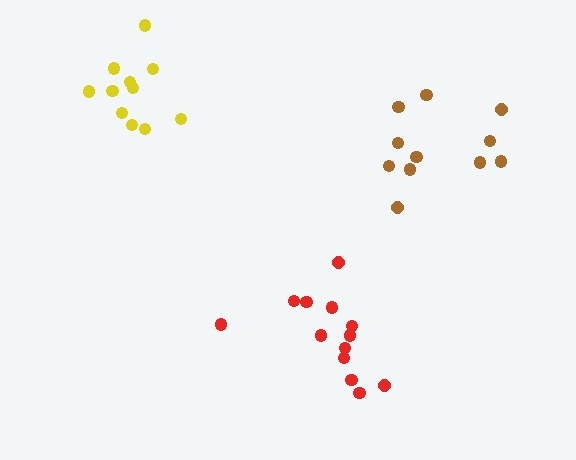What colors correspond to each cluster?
The clusters are colored: brown, red, yellow.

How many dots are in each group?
Group 1: 11 dots, Group 2: 13 dots, Group 3: 11 dots (35 total).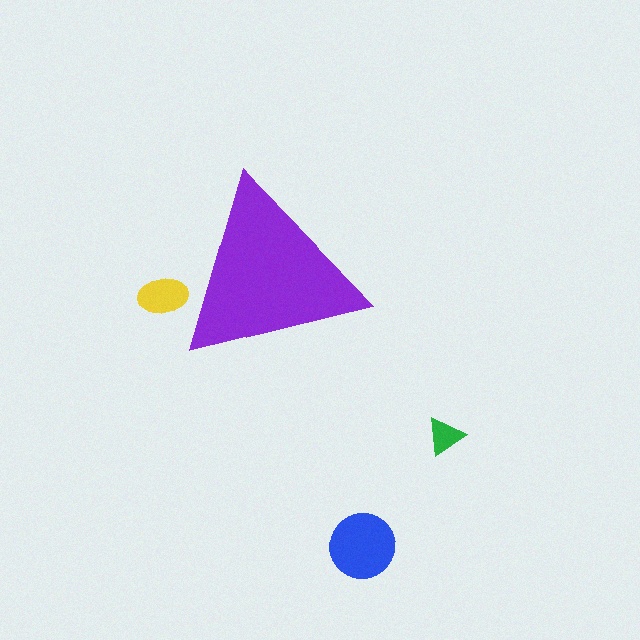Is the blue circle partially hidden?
No, the blue circle is fully visible.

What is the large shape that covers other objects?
A purple triangle.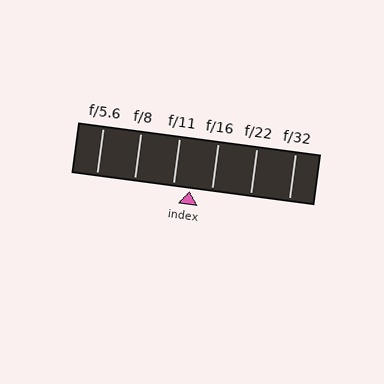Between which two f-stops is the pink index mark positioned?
The index mark is between f/11 and f/16.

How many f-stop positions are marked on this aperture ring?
There are 6 f-stop positions marked.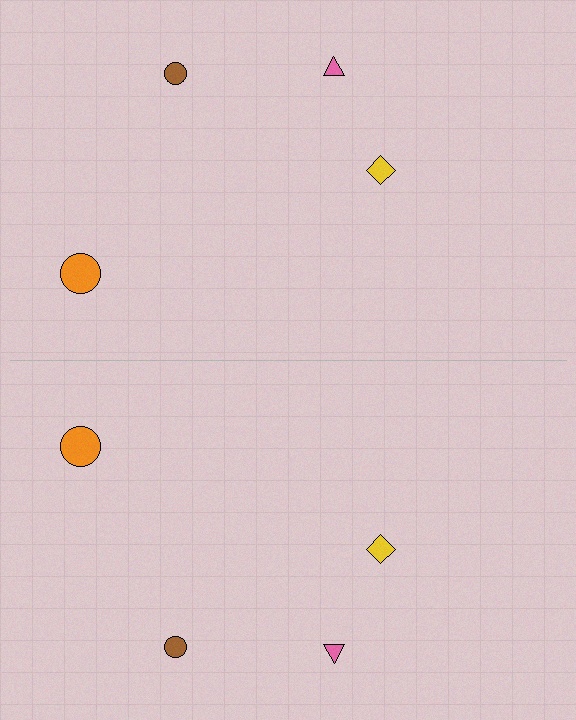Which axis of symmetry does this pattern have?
The pattern has a horizontal axis of symmetry running through the center of the image.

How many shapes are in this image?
There are 8 shapes in this image.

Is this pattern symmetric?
Yes, this pattern has bilateral (reflection) symmetry.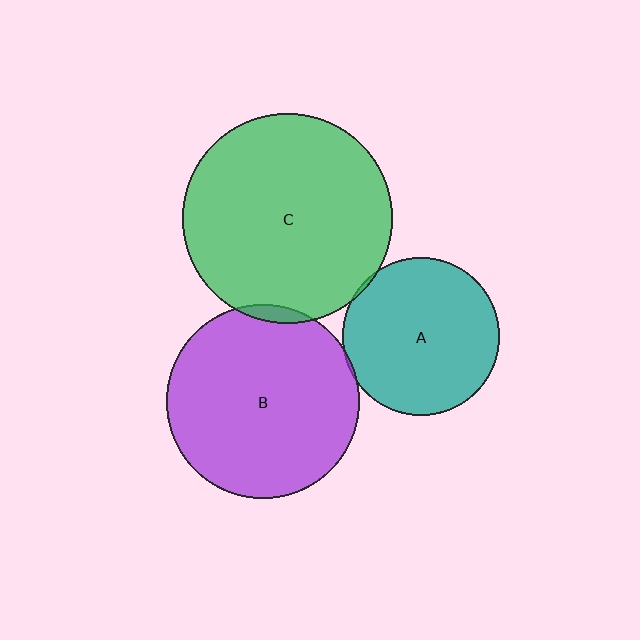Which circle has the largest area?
Circle C (green).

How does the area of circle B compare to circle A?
Approximately 1.5 times.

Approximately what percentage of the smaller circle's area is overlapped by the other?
Approximately 5%.